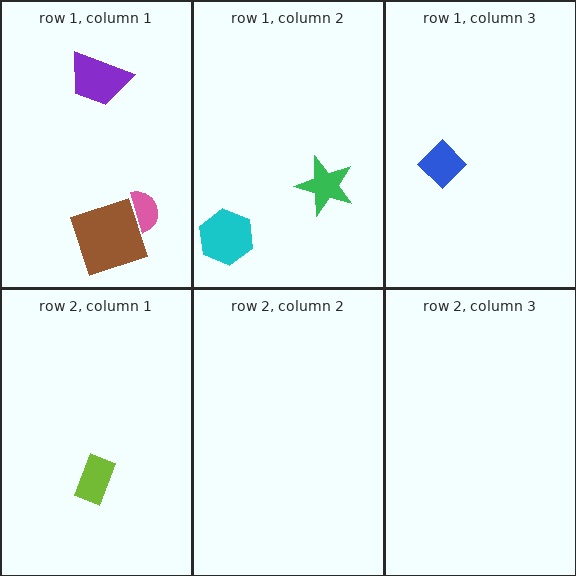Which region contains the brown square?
The row 1, column 1 region.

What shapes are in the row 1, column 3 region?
The blue diamond.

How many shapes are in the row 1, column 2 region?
2.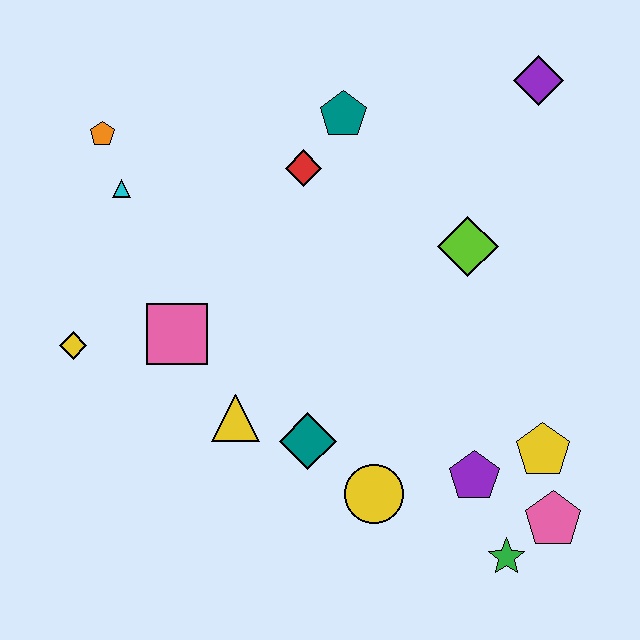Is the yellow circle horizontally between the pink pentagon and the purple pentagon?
No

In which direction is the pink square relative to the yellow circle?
The pink square is to the left of the yellow circle.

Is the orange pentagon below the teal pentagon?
Yes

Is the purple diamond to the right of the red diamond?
Yes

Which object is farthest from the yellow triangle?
The purple diamond is farthest from the yellow triangle.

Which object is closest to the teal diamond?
The yellow triangle is closest to the teal diamond.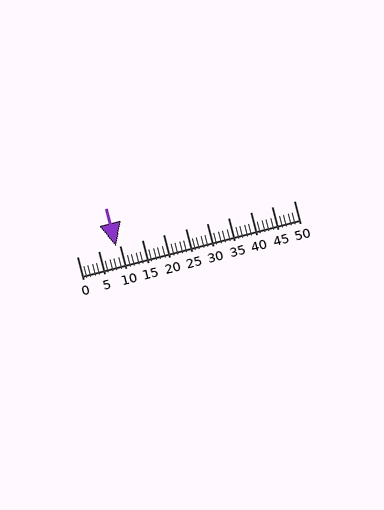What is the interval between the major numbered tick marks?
The major tick marks are spaced 5 units apart.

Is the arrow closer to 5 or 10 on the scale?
The arrow is closer to 10.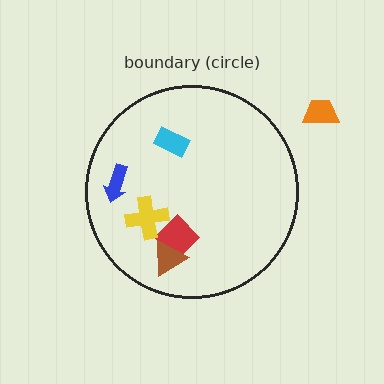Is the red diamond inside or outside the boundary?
Inside.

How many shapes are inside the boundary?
5 inside, 1 outside.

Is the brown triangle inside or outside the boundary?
Inside.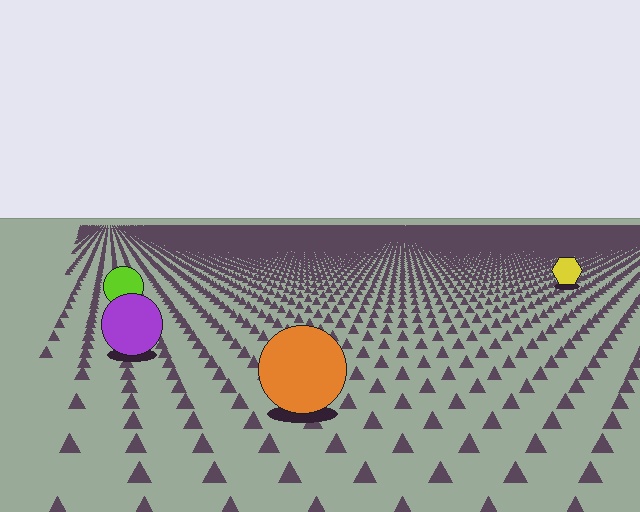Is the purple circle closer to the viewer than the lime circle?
Yes. The purple circle is closer — you can tell from the texture gradient: the ground texture is coarser near it.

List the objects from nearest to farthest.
From nearest to farthest: the orange circle, the purple circle, the lime circle, the yellow hexagon.